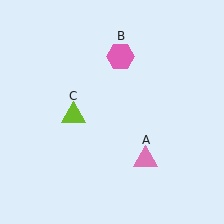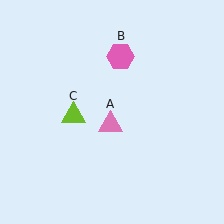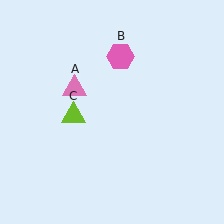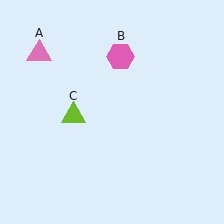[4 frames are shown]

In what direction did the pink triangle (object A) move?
The pink triangle (object A) moved up and to the left.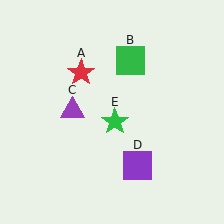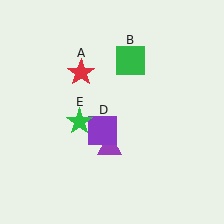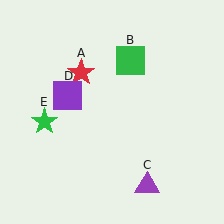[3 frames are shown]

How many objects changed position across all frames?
3 objects changed position: purple triangle (object C), purple square (object D), green star (object E).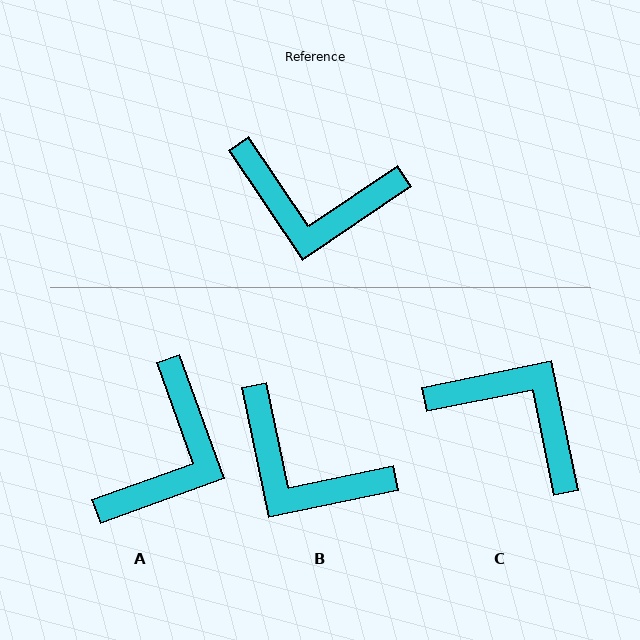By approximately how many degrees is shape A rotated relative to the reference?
Approximately 76 degrees counter-clockwise.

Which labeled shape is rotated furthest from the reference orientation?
C, about 158 degrees away.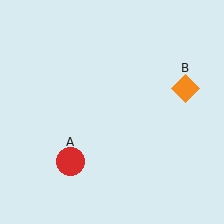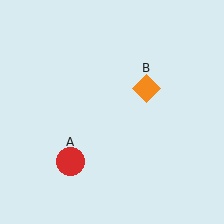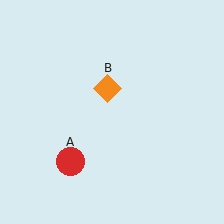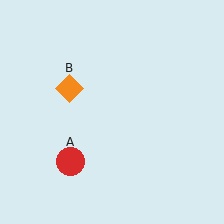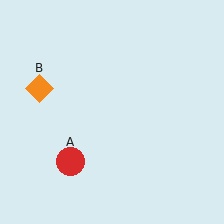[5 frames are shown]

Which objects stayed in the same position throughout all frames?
Red circle (object A) remained stationary.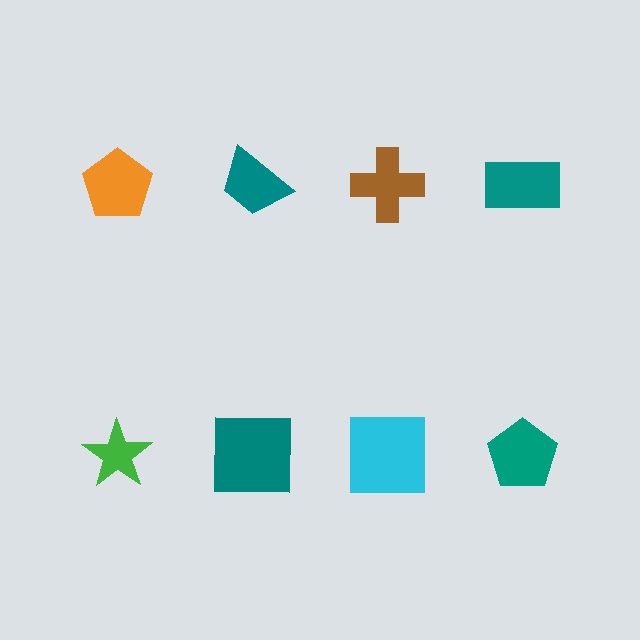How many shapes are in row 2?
4 shapes.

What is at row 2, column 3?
A cyan square.